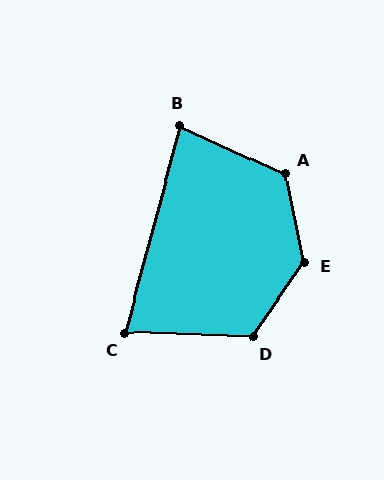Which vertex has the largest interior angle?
E, at approximately 133 degrees.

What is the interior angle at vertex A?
Approximately 126 degrees (obtuse).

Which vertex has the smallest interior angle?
C, at approximately 77 degrees.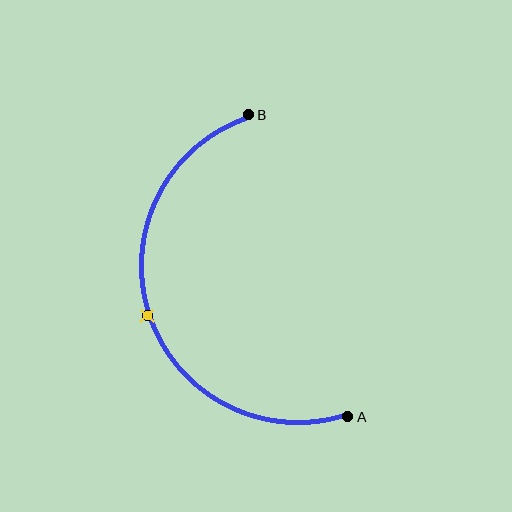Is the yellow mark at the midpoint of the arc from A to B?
Yes. The yellow mark lies on the arc at equal arc-length from both A and B — it is the arc midpoint.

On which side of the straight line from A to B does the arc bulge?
The arc bulges to the left of the straight line connecting A and B.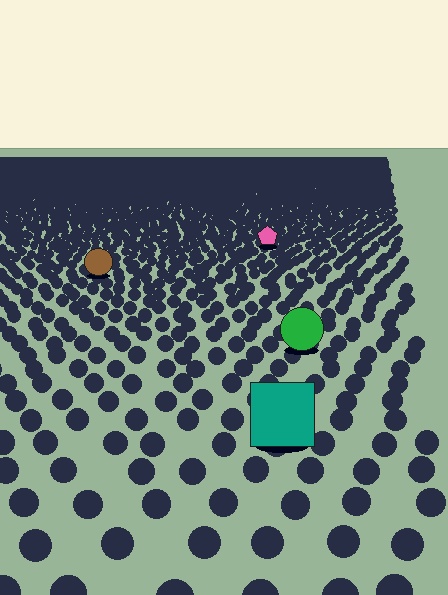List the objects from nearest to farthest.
From nearest to farthest: the teal square, the green circle, the brown circle, the pink pentagon.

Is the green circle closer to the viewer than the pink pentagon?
Yes. The green circle is closer — you can tell from the texture gradient: the ground texture is coarser near it.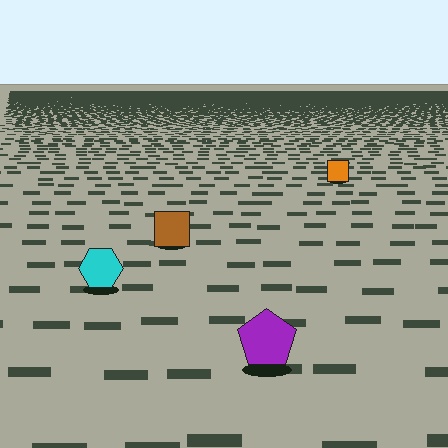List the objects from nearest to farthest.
From nearest to farthest: the purple pentagon, the cyan hexagon, the brown square, the orange square.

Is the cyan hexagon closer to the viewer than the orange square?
Yes. The cyan hexagon is closer — you can tell from the texture gradient: the ground texture is coarser near it.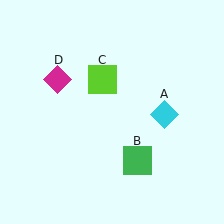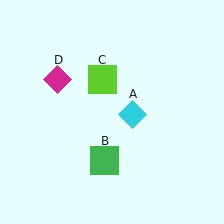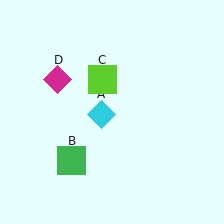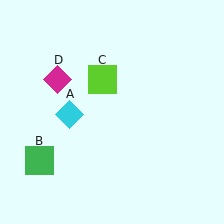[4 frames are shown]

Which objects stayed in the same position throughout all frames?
Lime square (object C) and magenta diamond (object D) remained stationary.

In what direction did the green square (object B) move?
The green square (object B) moved left.